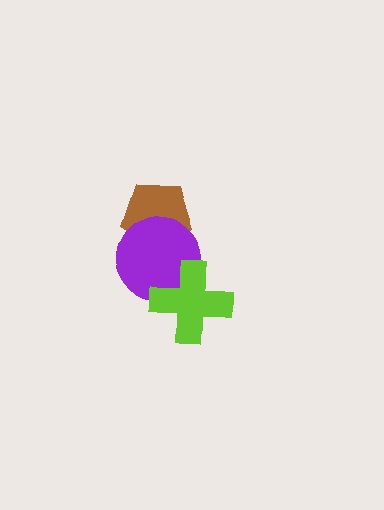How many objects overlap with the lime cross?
1 object overlaps with the lime cross.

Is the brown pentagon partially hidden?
Yes, it is partially covered by another shape.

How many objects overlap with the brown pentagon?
1 object overlaps with the brown pentagon.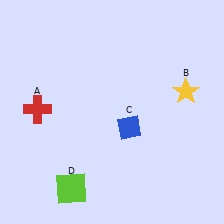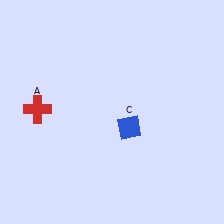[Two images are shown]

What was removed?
The yellow star (B), the lime square (D) were removed in Image 2.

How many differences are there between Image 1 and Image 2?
There are 2 differences between the two images.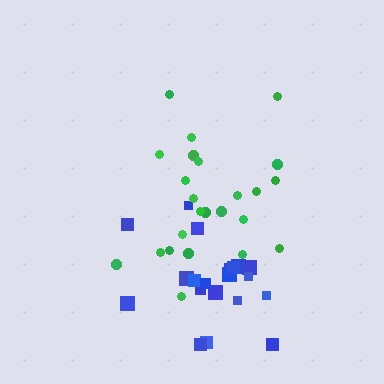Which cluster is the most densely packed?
Blue.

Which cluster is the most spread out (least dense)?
Green.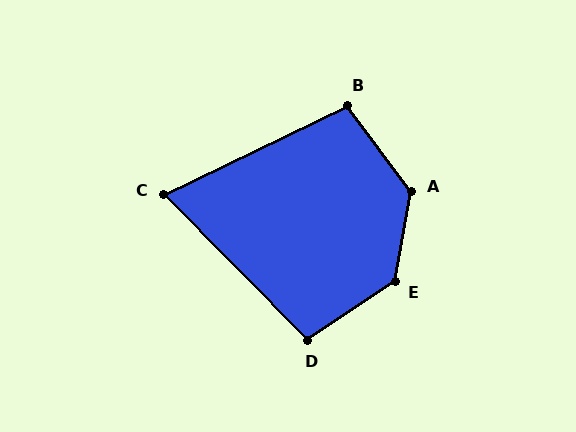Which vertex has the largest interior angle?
E, at approximately 134 degrees.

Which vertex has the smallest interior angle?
C, at approximately 71 degrees.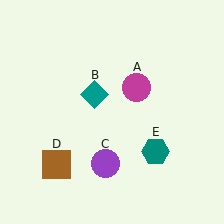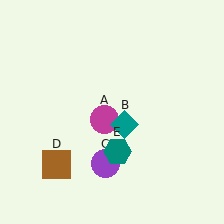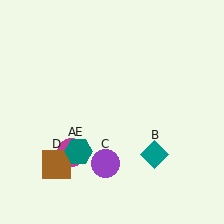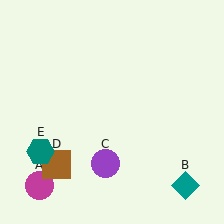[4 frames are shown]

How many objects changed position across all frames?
3 objects changed position: magenta circle (object A), teal diamond (object B), teal hexagon (object E).